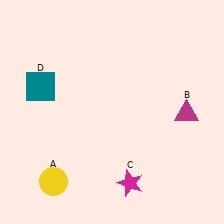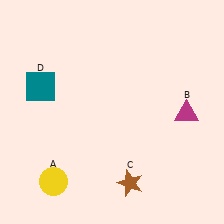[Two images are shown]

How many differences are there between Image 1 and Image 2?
There is 1 difference between the two images.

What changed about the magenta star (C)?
In Image 1, C is magenta. In Image 2, it changed to brown.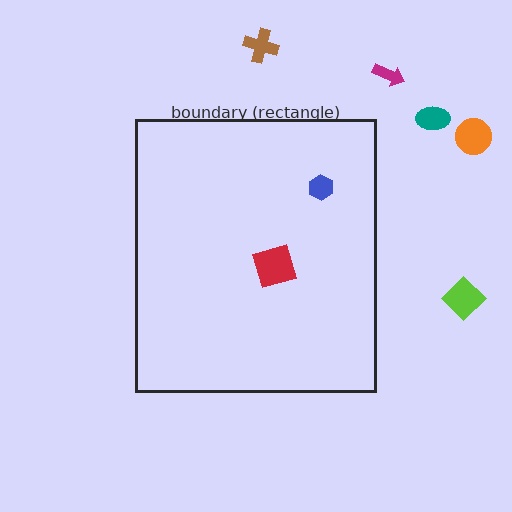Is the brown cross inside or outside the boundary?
Outside.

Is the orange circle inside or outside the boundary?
Outside.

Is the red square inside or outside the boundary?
Inside.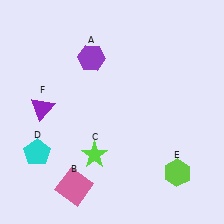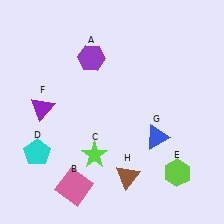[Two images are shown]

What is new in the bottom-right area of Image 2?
A brown triangle (H) was added in the bottom-right area of Image 2.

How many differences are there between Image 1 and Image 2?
There are 2 differences between the two images.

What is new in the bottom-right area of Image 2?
A blue triangle (G) was added in the bottom-right area of Image 2.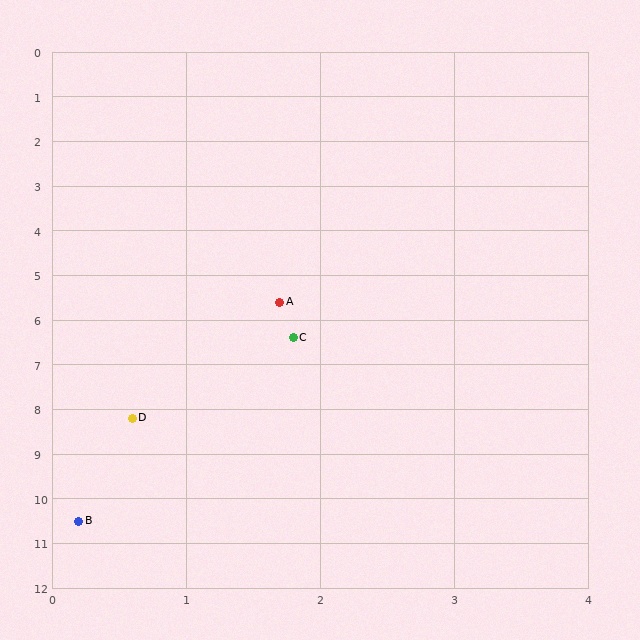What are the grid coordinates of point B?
Point B is at approximately (0.2, 10.5).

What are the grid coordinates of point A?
Point A is at approximately (1.7, 5.6).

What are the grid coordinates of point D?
Point D is at approximately (0.6, 8.2).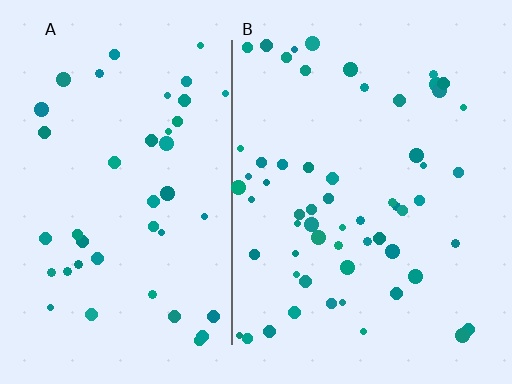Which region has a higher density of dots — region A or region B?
B (the right).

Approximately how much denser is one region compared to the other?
Approximately 1.4× — region B over region A.